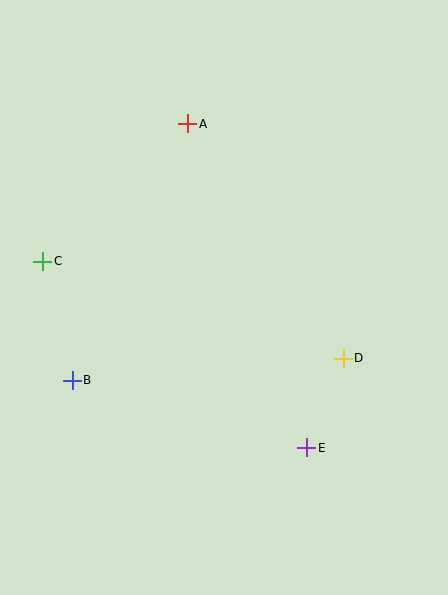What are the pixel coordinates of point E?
Point E is at (307, 448).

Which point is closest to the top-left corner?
Point A is closest to the top-left corner.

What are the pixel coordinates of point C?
Point C is at (43, 261).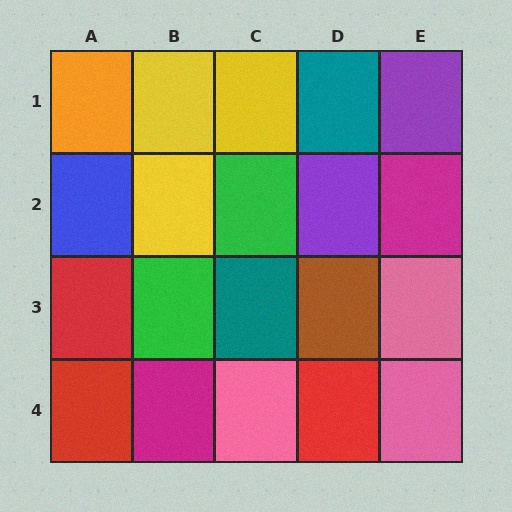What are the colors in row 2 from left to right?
Blue, yellow, green, purple, magenta.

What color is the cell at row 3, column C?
Teal.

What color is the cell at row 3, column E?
Pink.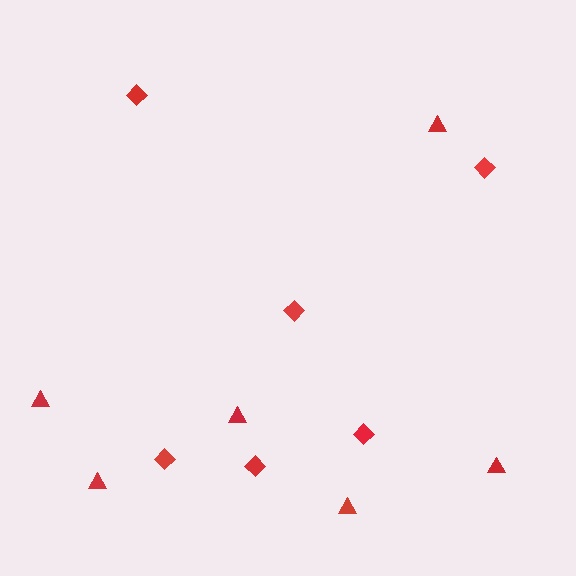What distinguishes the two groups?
There are 2 groups: one group of triangles (6) and one group of diamonds (6).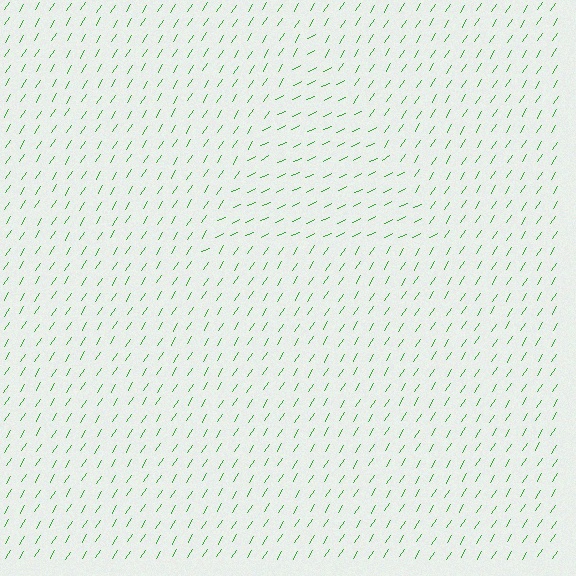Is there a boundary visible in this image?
Yes, there is a texture boundary formed by a change in line orientation.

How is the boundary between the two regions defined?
The boundary is defined purely by a change in line orientation (approximately 32 degrees difference). All lines are the same color and thickness.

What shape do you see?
I see a triangle.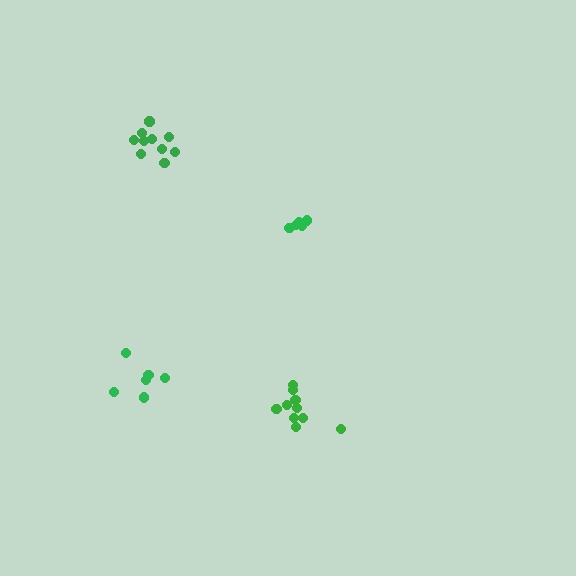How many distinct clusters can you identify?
There are 4 distinct clusters.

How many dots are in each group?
Group 1: 10 dots, Group 2: 11 dots, Group 3: 5 dots, Group 4: 6 dots (32 total).